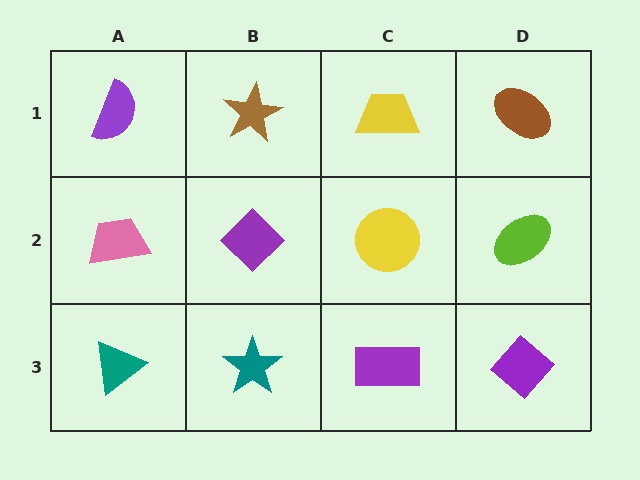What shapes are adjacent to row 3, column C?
A yellow circle (row 2, column C), a teal star (row 3, column B), a purple diamond (row 3, column D).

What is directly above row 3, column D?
A lime ellipse.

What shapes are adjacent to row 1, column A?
A pink trapezoid (row 2, column A), a brown star (row 1, column B).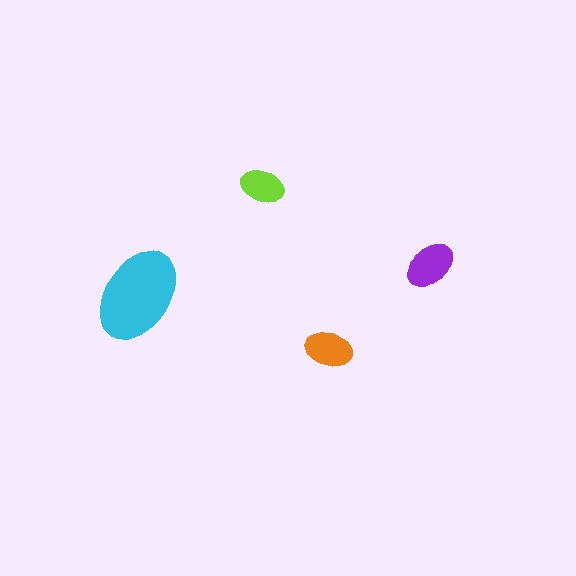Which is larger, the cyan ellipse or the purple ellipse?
The cyan one.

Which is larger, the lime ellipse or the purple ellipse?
The purple one.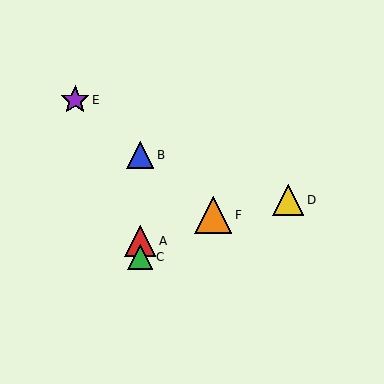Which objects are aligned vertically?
Objects A, B, C are aligned vertically.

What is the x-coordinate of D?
Object D is at x≈288.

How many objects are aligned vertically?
3 objects (A, B, C) are aligned vertically.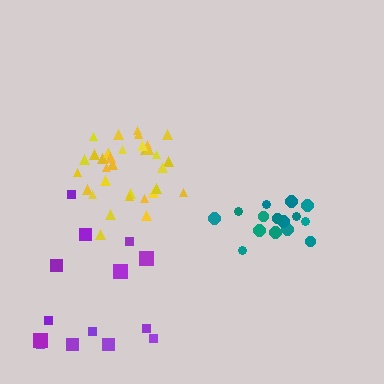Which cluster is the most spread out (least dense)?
Purple.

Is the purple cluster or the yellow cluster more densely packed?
Yellow.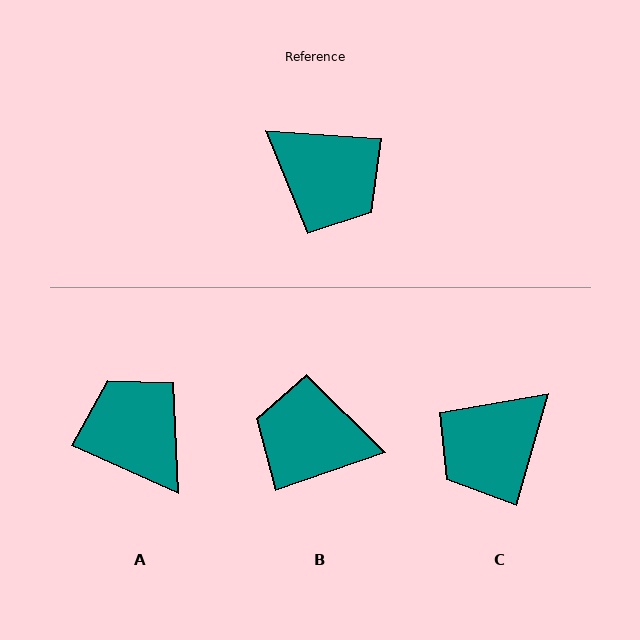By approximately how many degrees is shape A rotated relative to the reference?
Approximately 160 degrees counter-clockwise.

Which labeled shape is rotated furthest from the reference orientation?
A, about 160 degrees away.